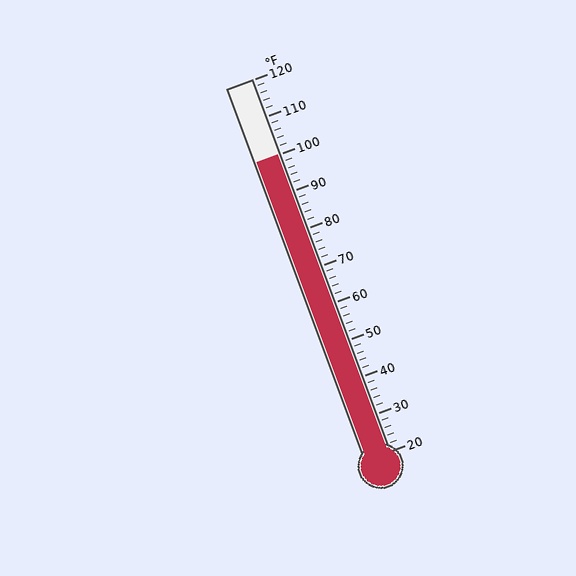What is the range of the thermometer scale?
The thermometer scale ranges from 20°F to 120°F.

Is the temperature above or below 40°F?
The temperature is above 40°F.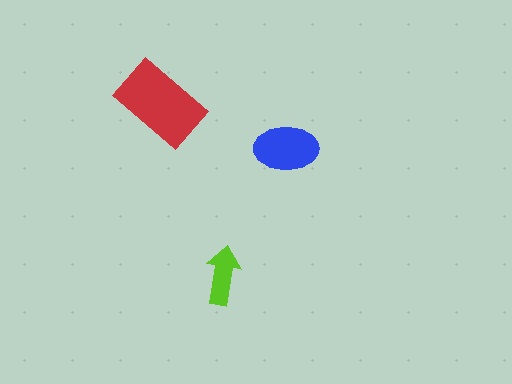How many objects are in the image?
There are 3 objects in the image.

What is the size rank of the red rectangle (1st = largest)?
1st.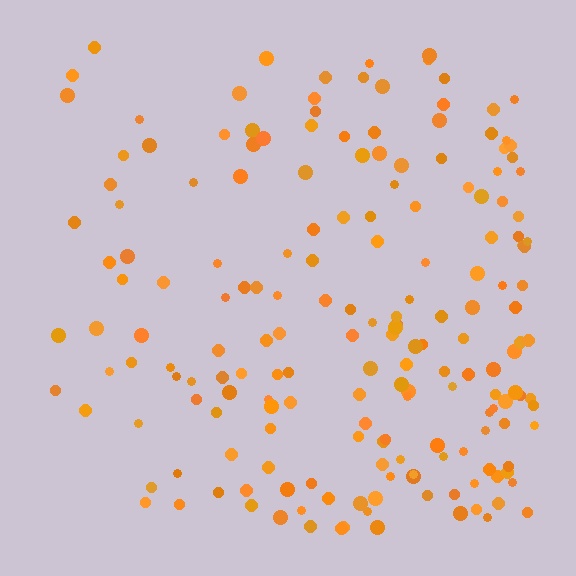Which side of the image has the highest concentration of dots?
The right.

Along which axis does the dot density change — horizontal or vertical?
Horizontal.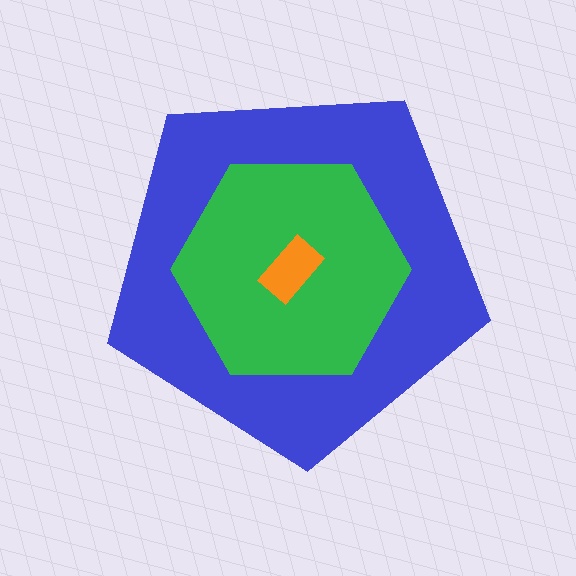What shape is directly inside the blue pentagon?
The green hexagon.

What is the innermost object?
The orange rectangle.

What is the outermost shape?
The blue pentagon.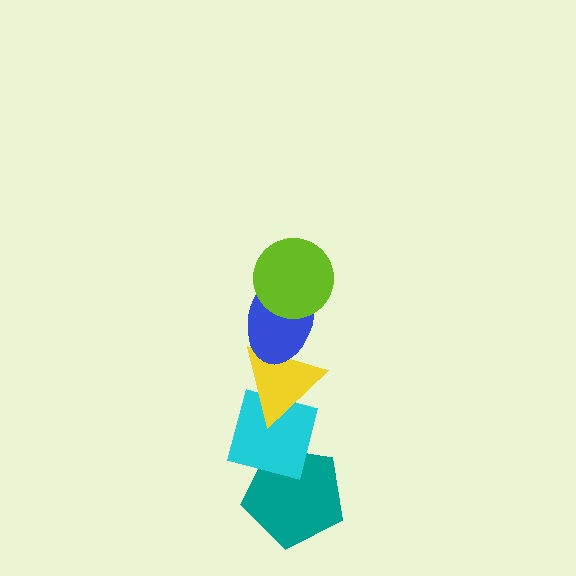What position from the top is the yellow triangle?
The yellow triangle is 3rd from the top.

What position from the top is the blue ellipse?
The blue ellipse is 2nd from the top.